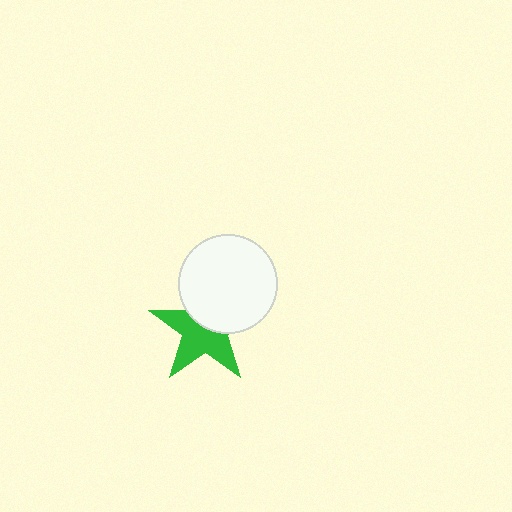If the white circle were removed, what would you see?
You would see the complete green star.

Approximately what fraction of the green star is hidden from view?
Roughly 42% of the green star is hidden behind the white circle.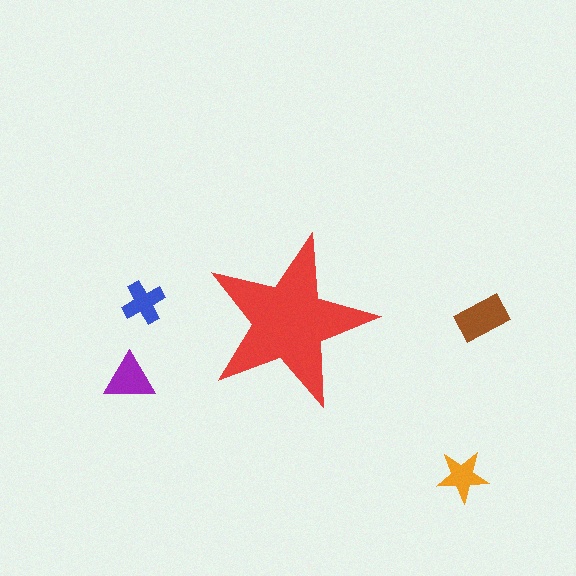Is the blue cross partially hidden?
No, the blue cross is fully visible.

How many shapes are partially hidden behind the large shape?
0 shapes are partially hidden.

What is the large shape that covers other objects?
A red star.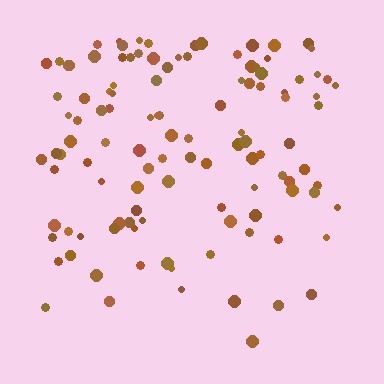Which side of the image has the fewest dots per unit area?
The bottom.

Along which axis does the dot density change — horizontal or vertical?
Vertical.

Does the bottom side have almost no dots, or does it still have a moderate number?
Still a moderate number, just noticeably fewer than the top.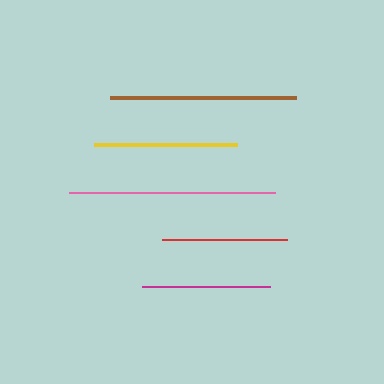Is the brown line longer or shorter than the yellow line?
The brown line is longer than the yellow line.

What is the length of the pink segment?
The pink segment is approximately 206 pixels long.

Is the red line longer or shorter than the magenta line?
The magenta line is longer than the red line.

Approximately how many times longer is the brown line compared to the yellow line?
The brown line is approximately 1.3 times the length of the yellow line.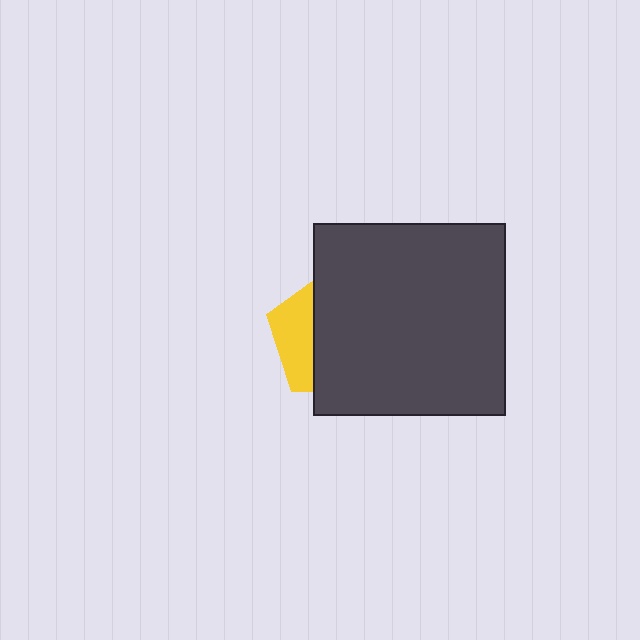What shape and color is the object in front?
The object in front is a dark gray square.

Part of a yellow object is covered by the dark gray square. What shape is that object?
It is a pentagon.